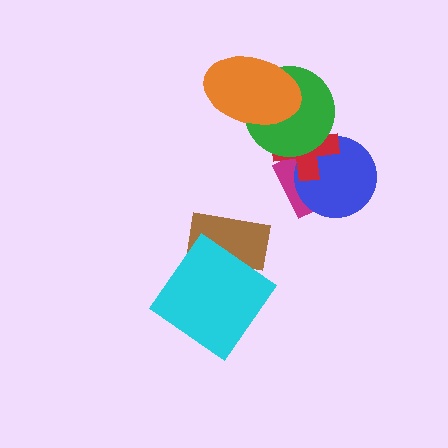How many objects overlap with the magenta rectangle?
2 objects overlap with the magenta rectangle.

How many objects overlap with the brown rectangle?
1 object overlaps with the brown rectangle.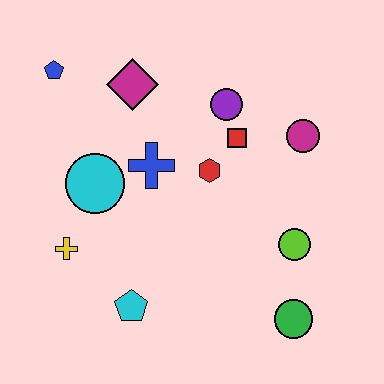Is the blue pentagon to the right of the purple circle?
No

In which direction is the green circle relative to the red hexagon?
The green circle is below the red hexagon.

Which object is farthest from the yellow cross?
The magenta circle is farthest from the yellow cross.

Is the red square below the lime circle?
No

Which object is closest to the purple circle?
The red square is closest to the purple circle.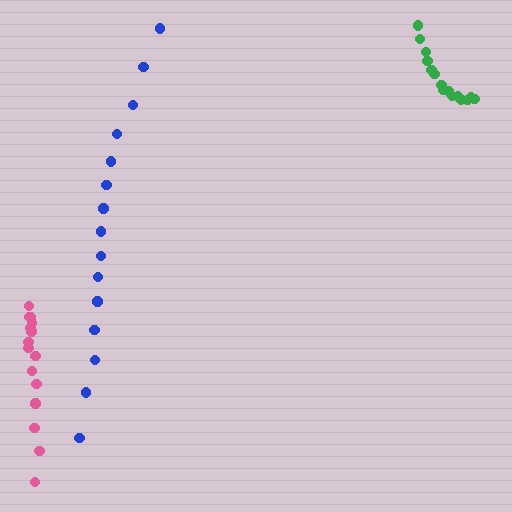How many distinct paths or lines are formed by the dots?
There are 3 distinct paths.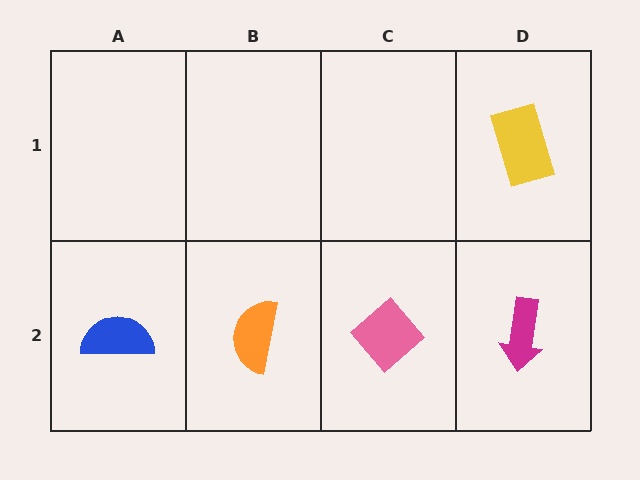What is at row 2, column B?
An orange semicircle.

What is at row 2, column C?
A pink diamond.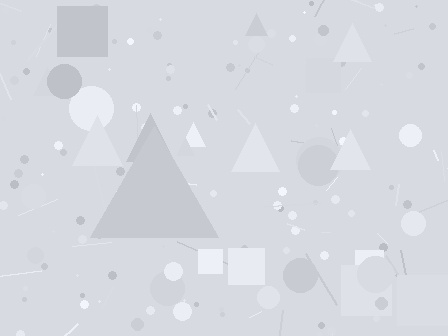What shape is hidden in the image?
A triangle is hidden in the image.